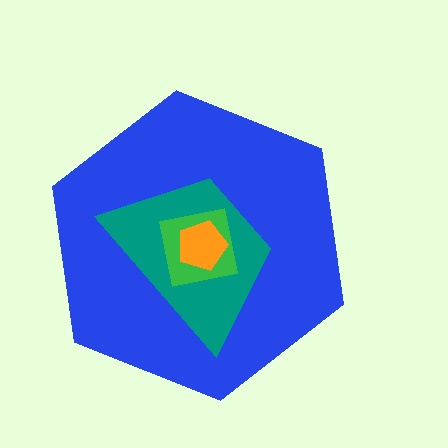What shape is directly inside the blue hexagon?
The teal trapezoid.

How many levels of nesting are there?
4.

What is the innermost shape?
The orange pentagon.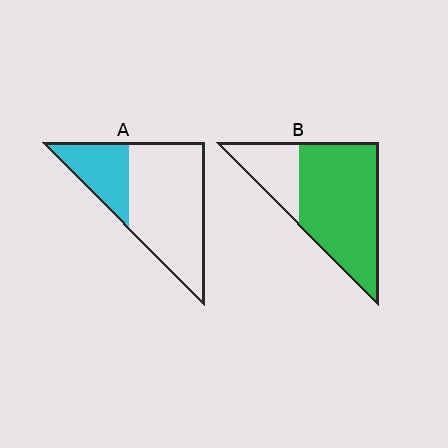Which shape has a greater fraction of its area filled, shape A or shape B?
Shape B.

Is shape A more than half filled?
No.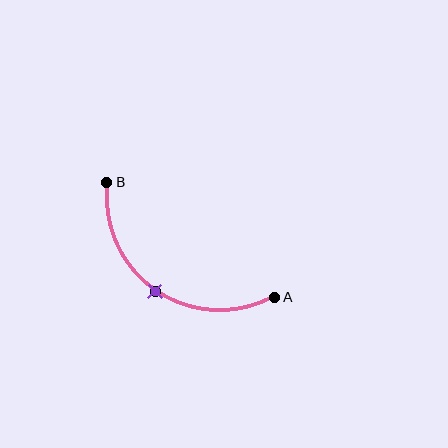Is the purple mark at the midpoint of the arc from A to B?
Yes. The purple mark lies on the arc at equal arc-length from both A and B — it is the arc midpoint.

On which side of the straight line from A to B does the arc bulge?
The arc bulges below and to the left of the straight line connecting A and B.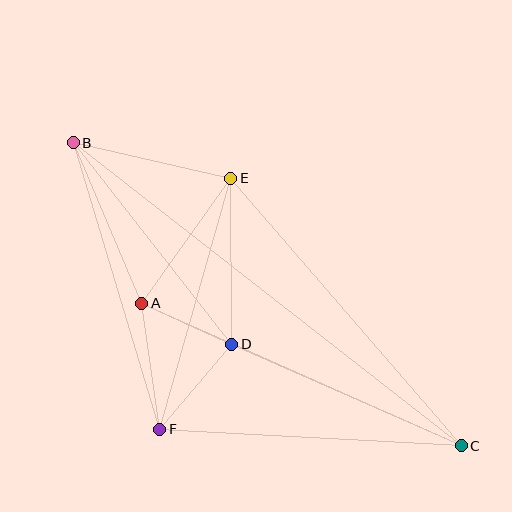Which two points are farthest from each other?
Points B and C are farthest from each other.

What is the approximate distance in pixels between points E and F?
The distance between E and F is approximately 260 pixels.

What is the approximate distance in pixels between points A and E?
The distance between A and E is approximately 153 pixels.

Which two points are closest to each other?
Points A and D are closest to each other.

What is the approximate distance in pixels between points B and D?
The distance between B and D is approximately 256 pixels.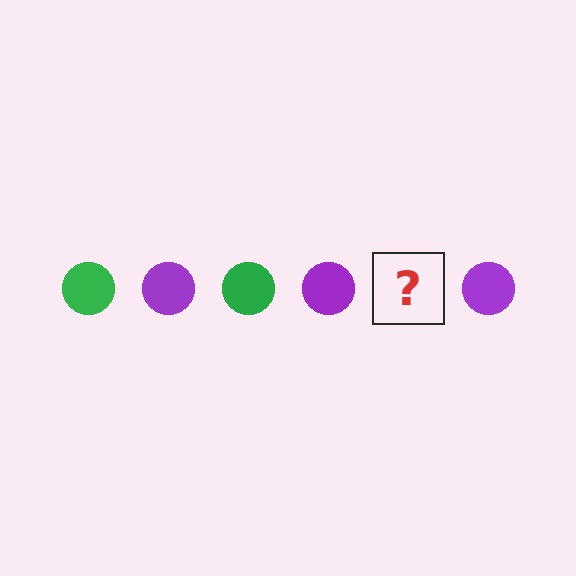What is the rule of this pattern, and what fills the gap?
The rule is that the pattern cycles through green, purple circles. The gap should be filled with a green circle.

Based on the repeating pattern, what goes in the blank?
The blank should be a green circle.